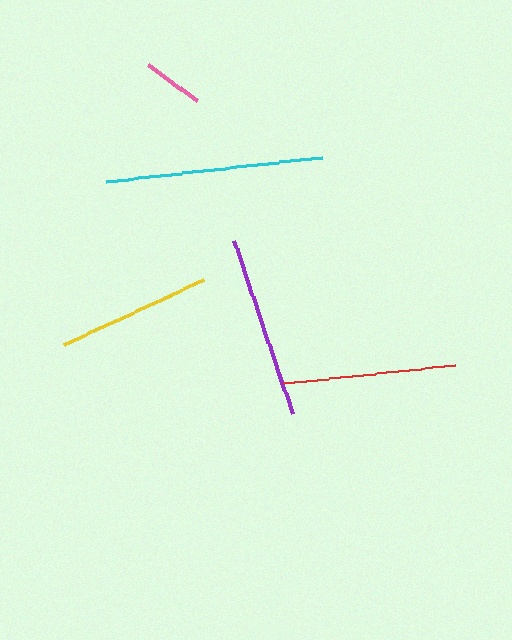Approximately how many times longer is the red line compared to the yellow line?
The red line is approximately 1.1 times the length of the yellow line.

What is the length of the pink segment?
The pink segment is approximately 61 pixels long.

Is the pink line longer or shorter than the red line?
The red line is longer than the pink line.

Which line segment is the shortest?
The pink line is the shortest at approximately 61 pixels.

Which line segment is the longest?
The cyan line is the longest at approximately 216 pixels.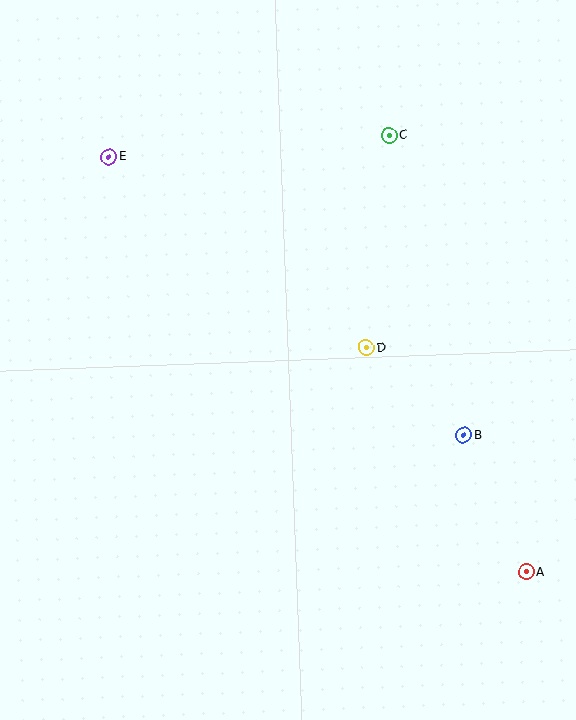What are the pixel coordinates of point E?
Point E is at (109, 157).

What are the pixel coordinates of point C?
Point C is at (389, 135).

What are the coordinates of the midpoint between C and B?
The midpoint between C and B is at (426, 285).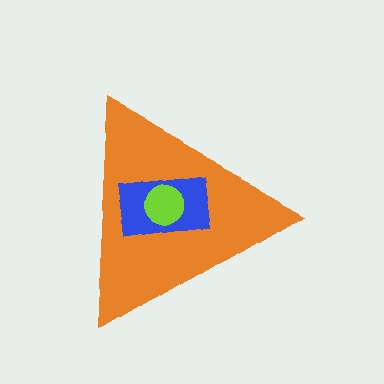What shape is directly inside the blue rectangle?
The lime circle.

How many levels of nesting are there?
3.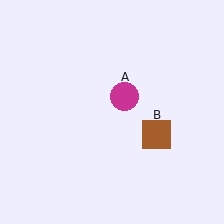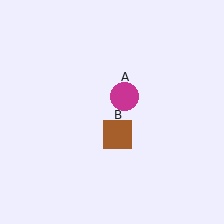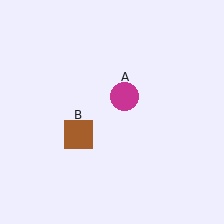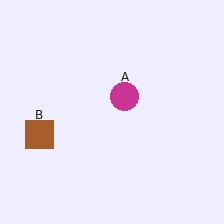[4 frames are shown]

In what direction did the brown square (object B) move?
The brown square (object B) moved left.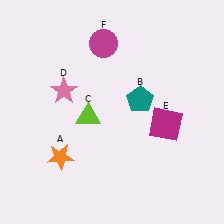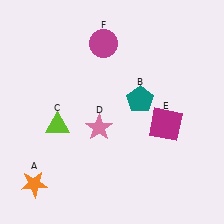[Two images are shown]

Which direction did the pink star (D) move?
The pink star (D) moved down.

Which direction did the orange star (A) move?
The orange star (A) moved down.